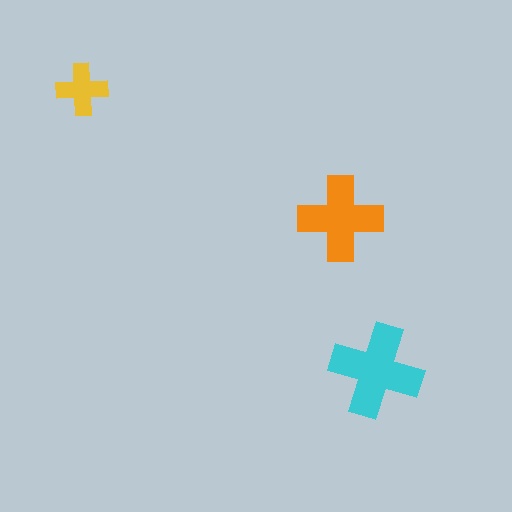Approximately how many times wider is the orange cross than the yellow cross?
About 1.5 times wider.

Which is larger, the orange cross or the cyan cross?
The cyan one.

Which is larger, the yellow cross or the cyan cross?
The cyan one.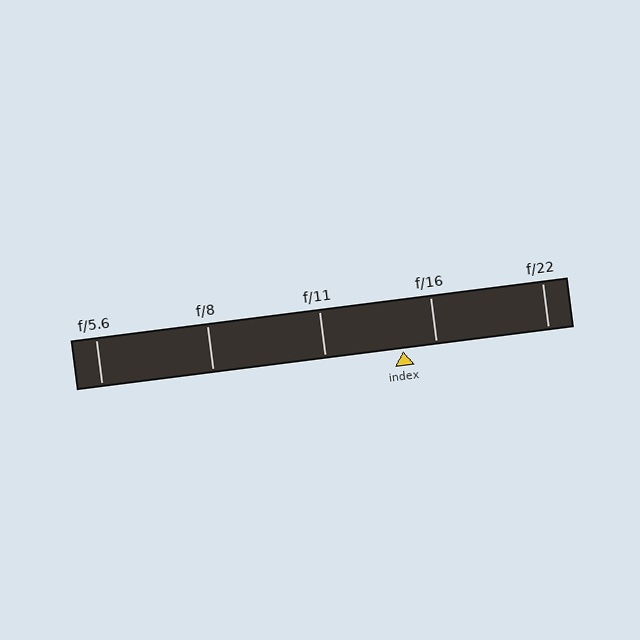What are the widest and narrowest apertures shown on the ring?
The widest aperture shown is f/5.6 and the narrowest is f/22.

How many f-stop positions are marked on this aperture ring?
There are 5 f-stop positions marked.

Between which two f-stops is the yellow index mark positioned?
The index mark is between f/11 and f/16.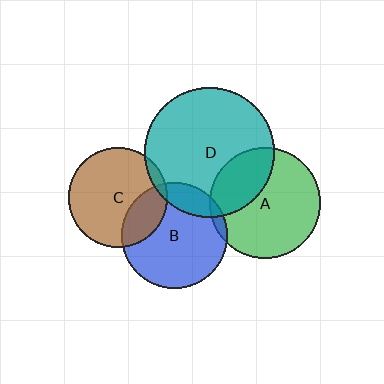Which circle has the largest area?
Circle D (teal).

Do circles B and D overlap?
Yes.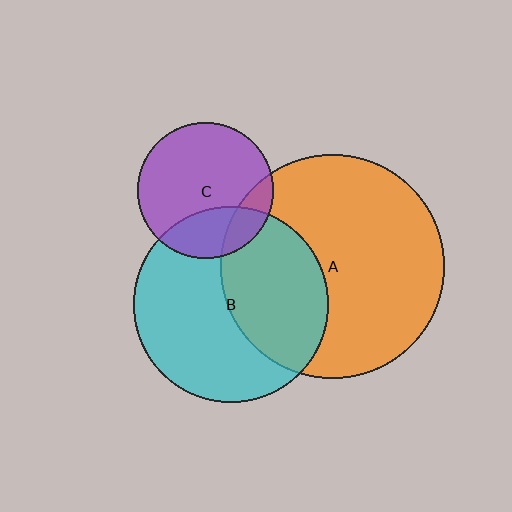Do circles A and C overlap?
Yes.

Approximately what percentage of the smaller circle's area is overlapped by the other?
Approximately 15%.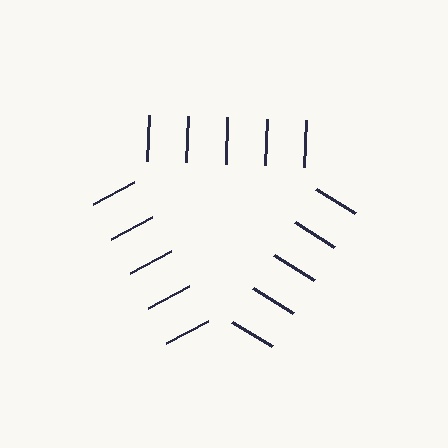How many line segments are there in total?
15 — 5 along each of the 3 edges.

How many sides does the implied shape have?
3 sides — the line-ends trace a triangle.